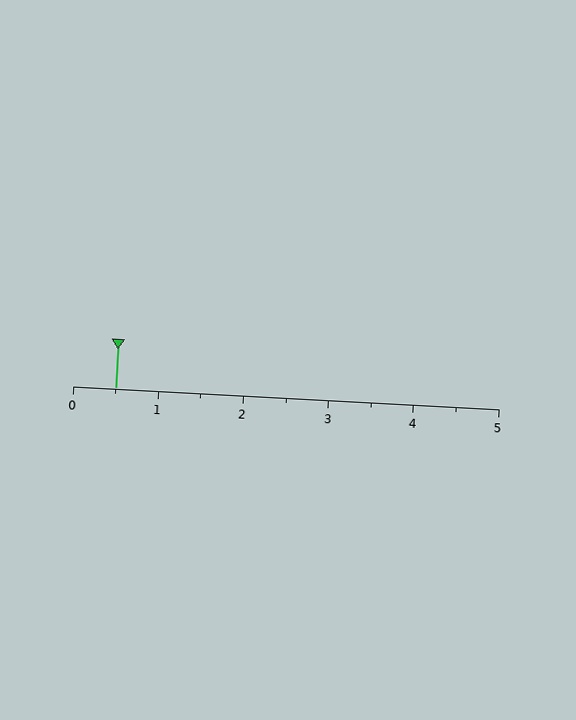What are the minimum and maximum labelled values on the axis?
The axis runs from 0 to 5.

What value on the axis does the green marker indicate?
The marker indicates approximately 0.5.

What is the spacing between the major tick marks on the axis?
The major ticks are spaced 1 apart.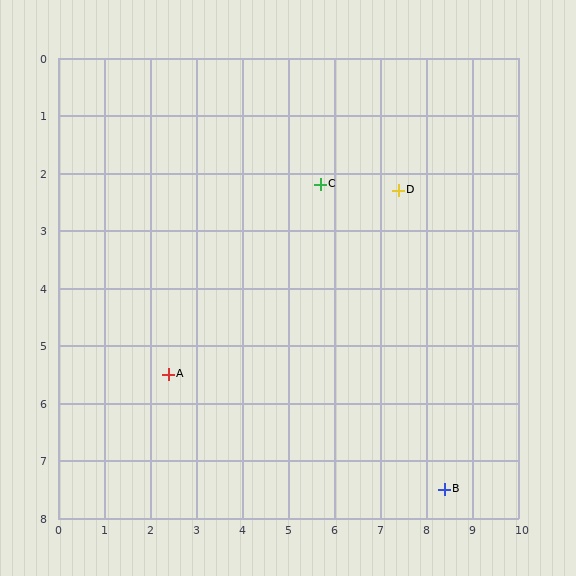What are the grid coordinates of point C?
Point C is at approximately (5.7, 2.2).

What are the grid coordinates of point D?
Point D is at approximately (7.4, 2.3).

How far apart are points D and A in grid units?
Points D and A are about 5.9 grid units apart.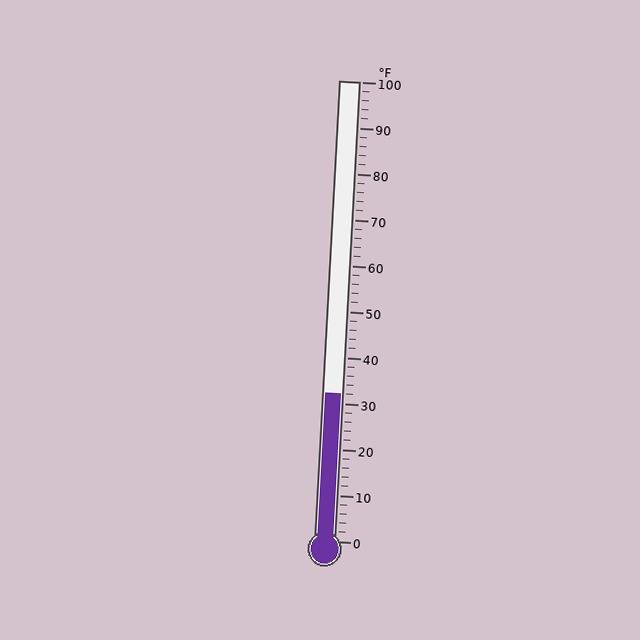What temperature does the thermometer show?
The thermometer shows approximately 32°F.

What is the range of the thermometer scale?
The thermometer scale ranges from 0°F to 100°F.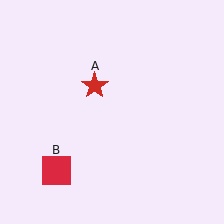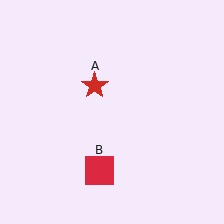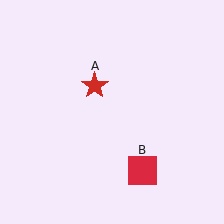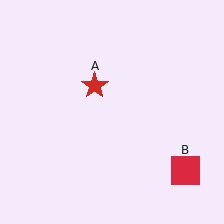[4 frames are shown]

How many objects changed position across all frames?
1 object changed position: red square (object B).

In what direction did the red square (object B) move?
The red square (object B) moved right.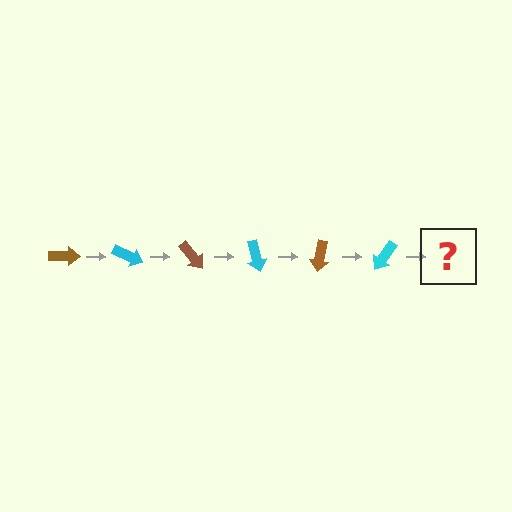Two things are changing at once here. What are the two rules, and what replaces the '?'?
The two rules are that it rotates 25 degrees each step and the color cycles through brown and cyan. The '?' should be a brown arrow, rotated 150 degrees from the start.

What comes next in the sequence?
The next element should be a brown arrow, rotated 150 degrees from the start.